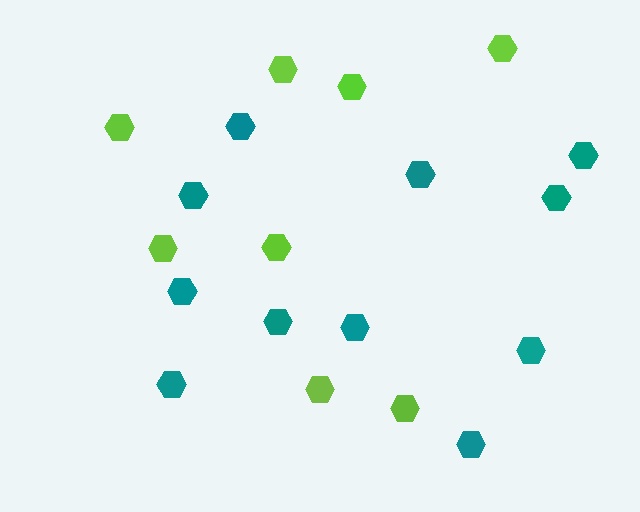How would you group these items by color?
There are 2 groups: one group of teal hexagons (11) and one group of lime hexagons (8).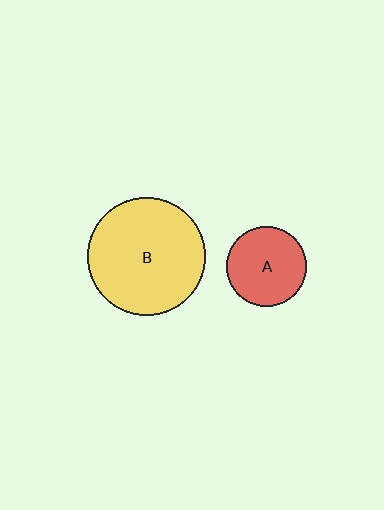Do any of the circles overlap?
No, none of the circles overlap.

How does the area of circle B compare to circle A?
Approximately 2.2 times.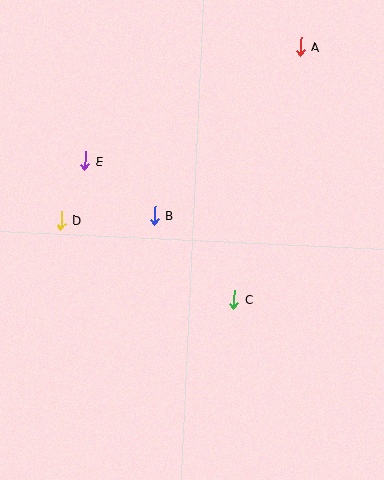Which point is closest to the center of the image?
Point B at (154, 216) is closest to the center.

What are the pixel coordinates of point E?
Point E is at (85, 161).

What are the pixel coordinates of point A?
Point A is at (300, 47).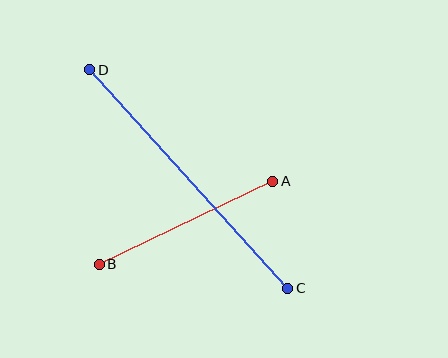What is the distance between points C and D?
The distance is approximately 295 pixels.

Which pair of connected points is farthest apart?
Points C and D are farthest apart.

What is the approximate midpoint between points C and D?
The midpoint is at approximately (189, 179) pixels.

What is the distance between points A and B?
The distance is approximately 192 pixels.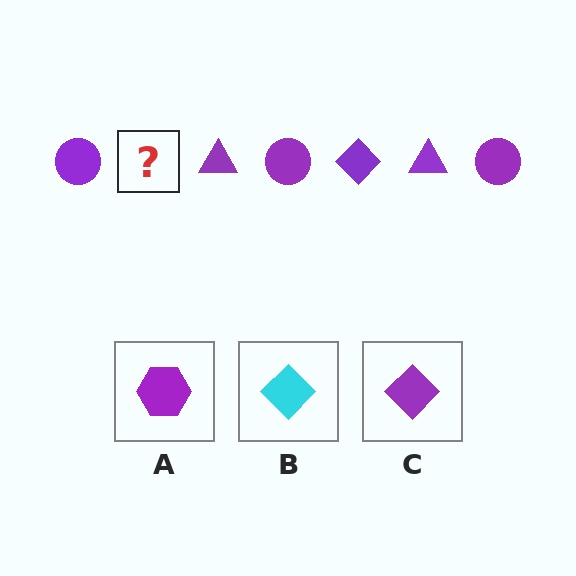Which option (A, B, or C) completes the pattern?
C.